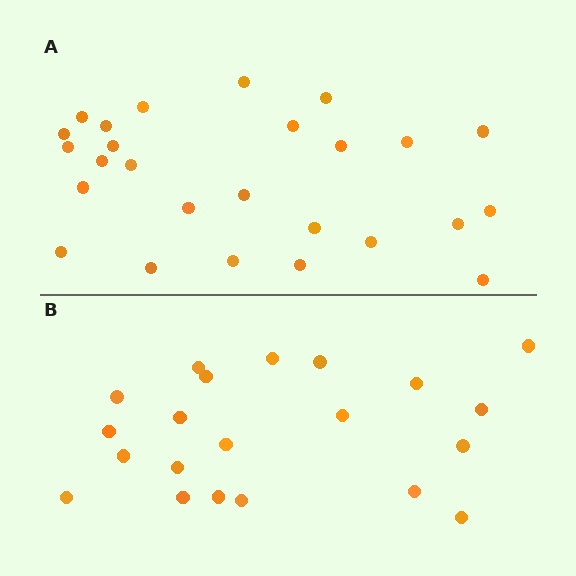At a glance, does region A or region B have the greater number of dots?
Region A (the top region) has more dots.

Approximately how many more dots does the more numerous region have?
Region A has about 5 more dots than region B.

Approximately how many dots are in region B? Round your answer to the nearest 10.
About 20 dots. (The exact count is 21, which rounds to 20.)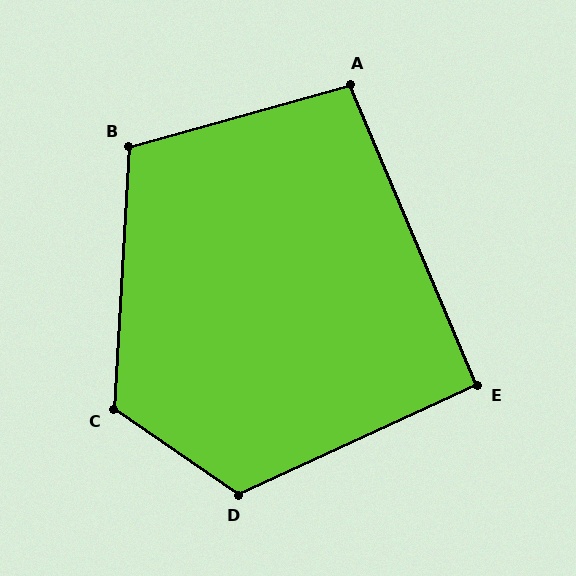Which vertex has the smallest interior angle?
E, at approximately 92 degrees.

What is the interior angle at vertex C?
Approximately 121 degrees (obtuse).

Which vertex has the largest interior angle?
D, at approximately 121 degrees.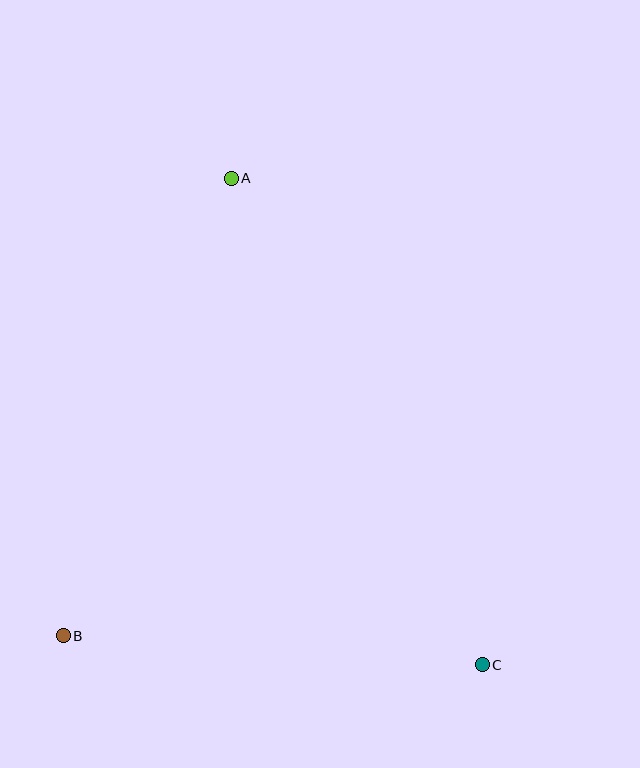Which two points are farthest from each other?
Points A and C are farthest from each other.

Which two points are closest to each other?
Points B and C are closest to each other.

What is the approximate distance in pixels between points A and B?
The distance between A and B is approximately 487 pixels.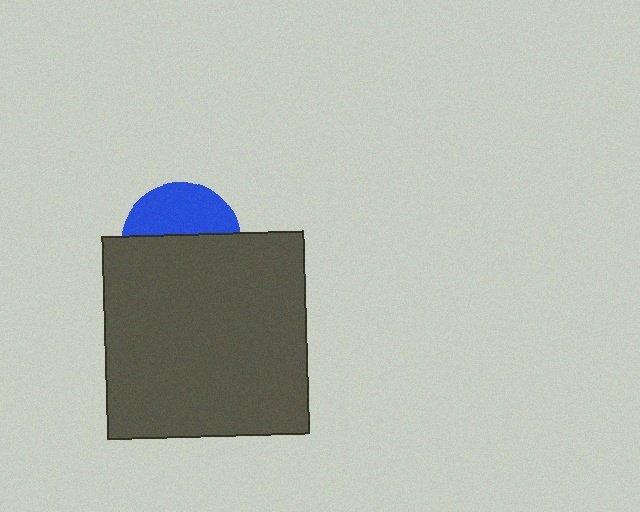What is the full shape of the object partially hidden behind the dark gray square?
The partially hidden object is a blue circle.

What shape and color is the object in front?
The object in front is a dark gray square.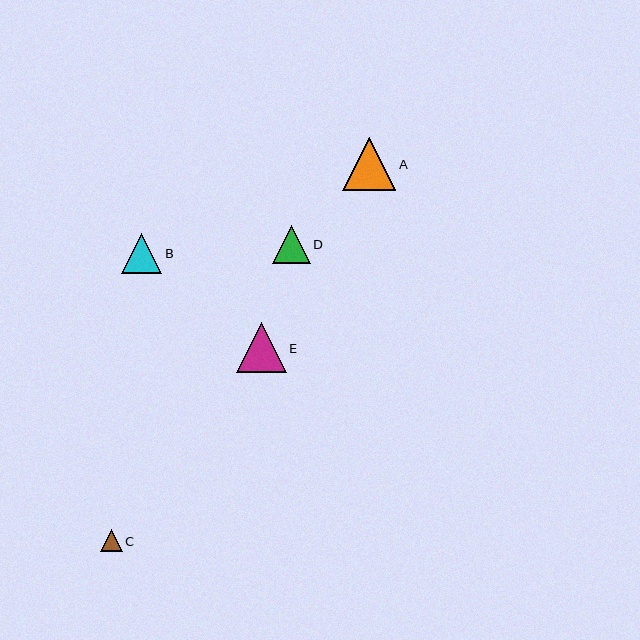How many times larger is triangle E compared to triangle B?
Triangle E is approximately 1.2 times the size of triangle B.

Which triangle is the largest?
Triangle A is the largest with a size of approximately 53 pixels.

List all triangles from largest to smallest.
From largest to smallest: A, E, B, D, C.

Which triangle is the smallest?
Triangle C is the smallest with a size of approximately 22 pixels.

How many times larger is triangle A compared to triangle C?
Triangle A is approximately 2.4 times the size of triangle C.